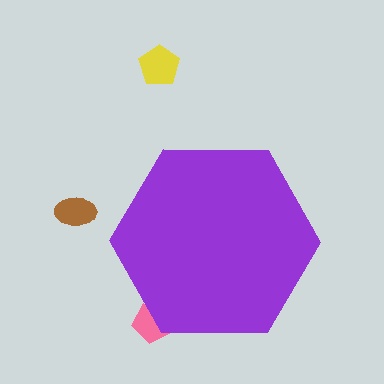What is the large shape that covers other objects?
A purple hexagon.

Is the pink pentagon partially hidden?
Yes, the pink pentagon is partially hidden behind the purple hexagon.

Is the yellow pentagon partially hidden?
No, the yellow pentagon is fully visible.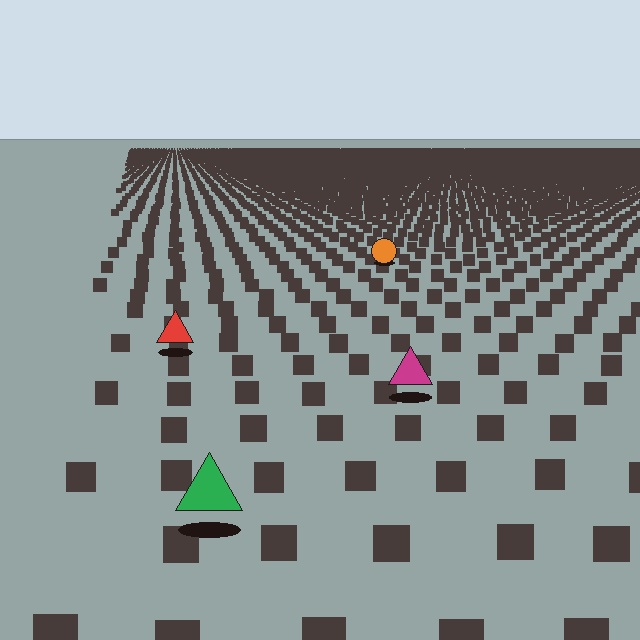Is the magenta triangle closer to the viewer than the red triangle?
Yes. The magenta triangle is closer — you can tell from the texture gradient: the ground texture is coarser near it.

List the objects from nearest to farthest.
From nearest to farthest: the green triangle, the magenta triangle, the red triangle, the orange circle.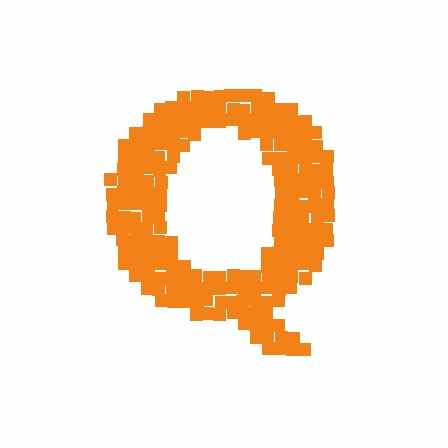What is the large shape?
The large shape is the letter Q.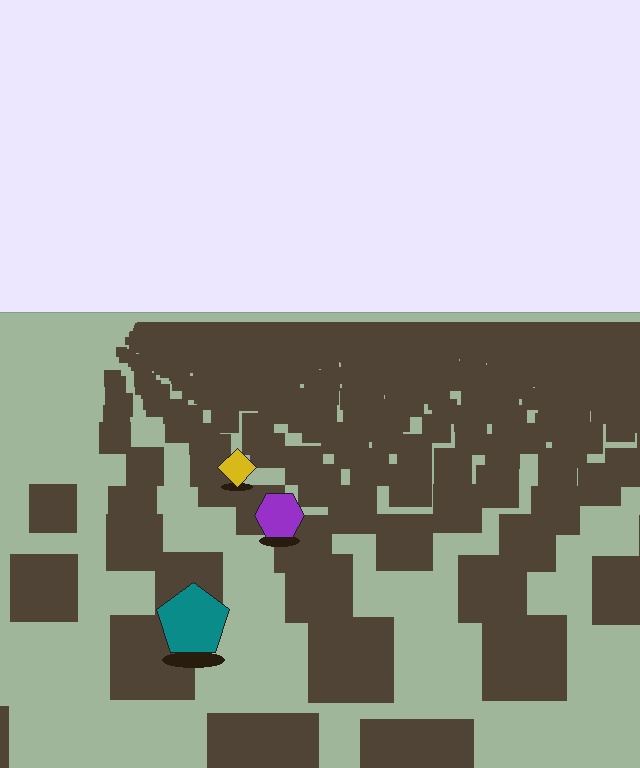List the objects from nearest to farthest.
From nearest to farthest: the teal pentagon, the purple hexagon, the yellow diamond.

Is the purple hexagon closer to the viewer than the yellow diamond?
Yes. The purple hexagon is closer — you can tell from the texture gradient: the ground texture is coarser near it.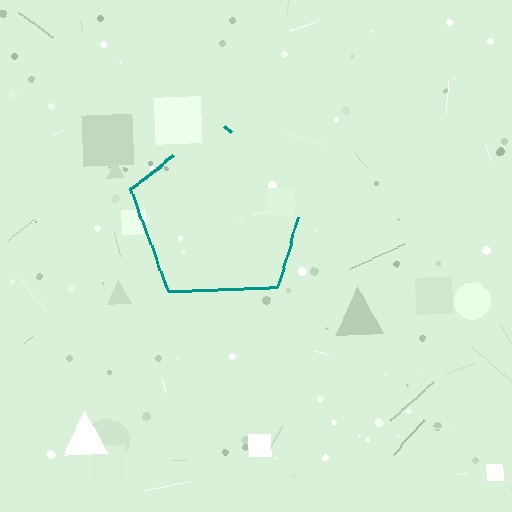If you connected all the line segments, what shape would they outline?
They would outline a pentagon.